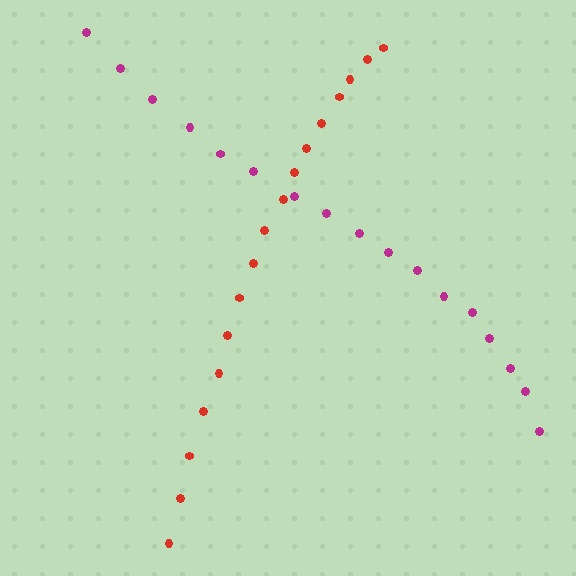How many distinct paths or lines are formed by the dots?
There are 2 distinct paths.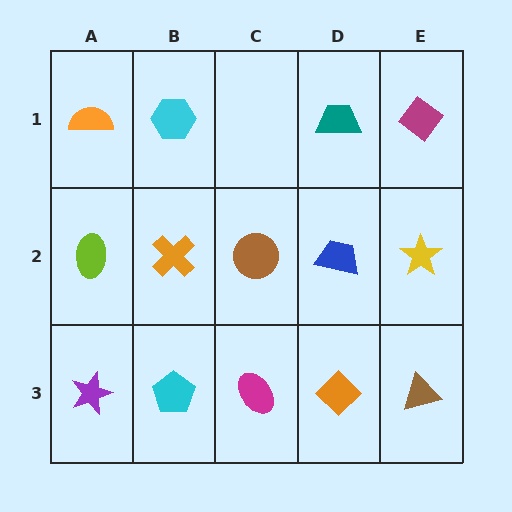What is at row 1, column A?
An orange semicircle.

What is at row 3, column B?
A cyan pentagon.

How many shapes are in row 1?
4 shapes.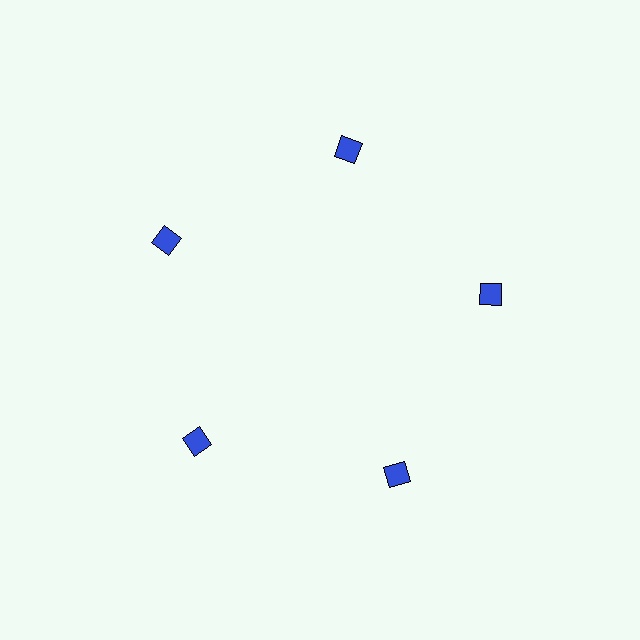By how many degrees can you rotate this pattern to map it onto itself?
The pattern maps onto itself every 72 degrees of rotation.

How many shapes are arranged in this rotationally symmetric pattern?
There are 5 shapes, arranged in 5 groups of 1.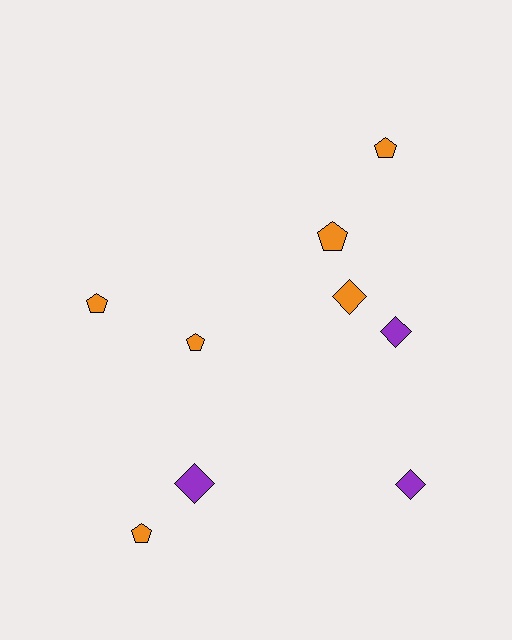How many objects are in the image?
There are 9 objects.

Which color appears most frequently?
Orange, with 6 objects.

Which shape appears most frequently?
Pentagon, with 5 objects.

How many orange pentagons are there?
There are 5 orange pentagons.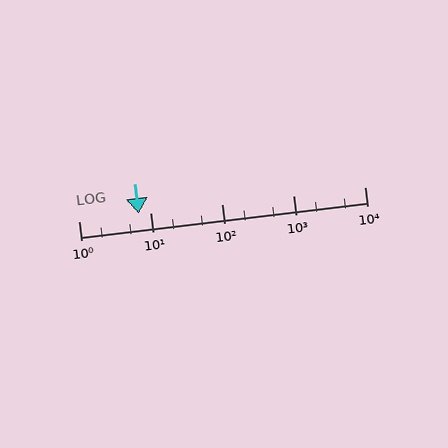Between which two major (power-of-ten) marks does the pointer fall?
The pointer is between 1 and 10.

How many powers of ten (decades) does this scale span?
The scale spans 4 decades, from 1 to 10000.